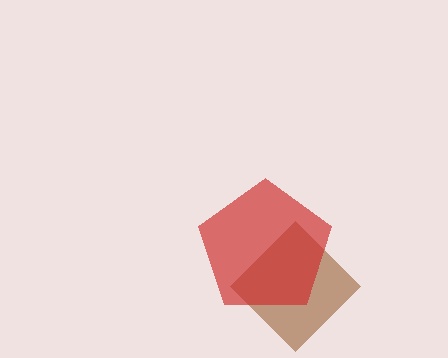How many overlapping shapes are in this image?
There are 2 overlapping shapes in the image.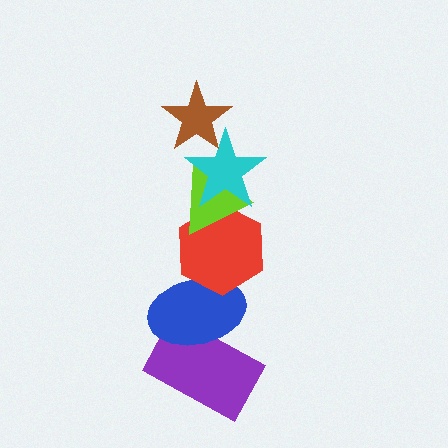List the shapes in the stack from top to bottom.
From top to bottom: the brown star, the cyan star, the lime triangle, the red hexagon, the blue ellipse, the purple rectangle.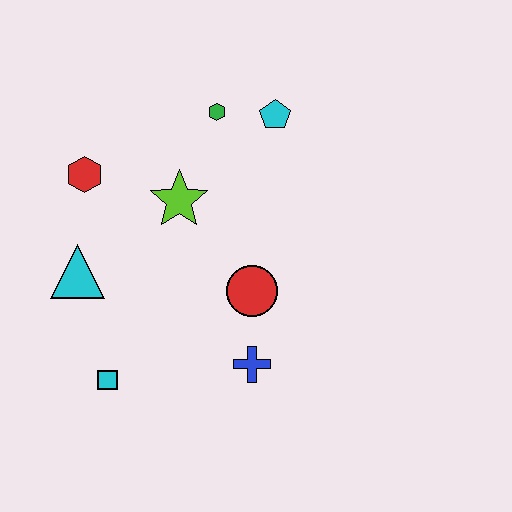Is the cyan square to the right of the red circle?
No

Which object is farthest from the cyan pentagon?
The cyan square is farthest from the cyan pentagon.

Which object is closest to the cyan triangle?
The red hexagon is closest to the cyan triangle.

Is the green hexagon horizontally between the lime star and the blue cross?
Yes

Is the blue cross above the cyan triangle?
No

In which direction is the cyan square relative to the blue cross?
The cyan square is to the left of the blue cross.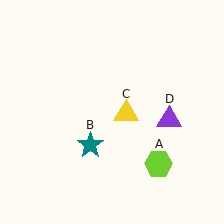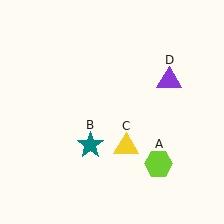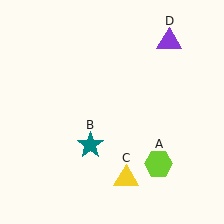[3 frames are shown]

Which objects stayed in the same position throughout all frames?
Lime hexagon (object A) and teal star (object B) remained stationary.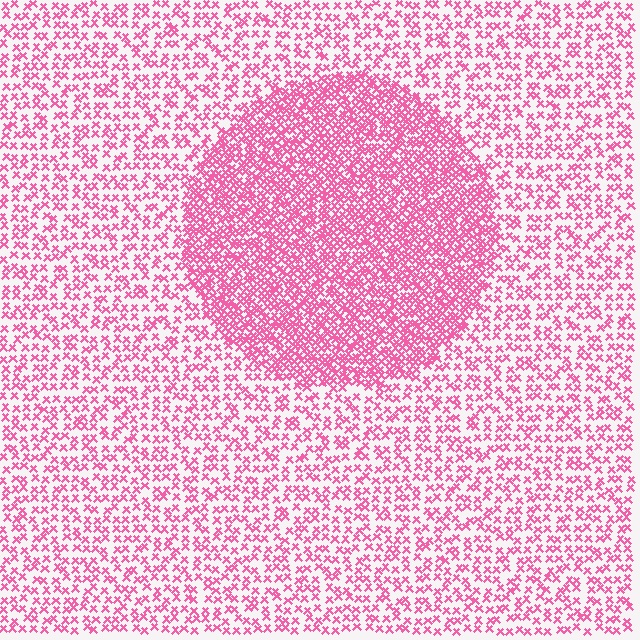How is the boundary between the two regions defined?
The boundary is defined by a change in element density (approximately 2.2x ratio). All elements are the same color, size, and shape.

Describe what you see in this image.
The image contains small pink elements arranged at two different densities. A circle-shaped region is visible where the elements are more densely packed than the surrounding area.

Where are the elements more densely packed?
The elements are more densely packed inside the circle boundary.